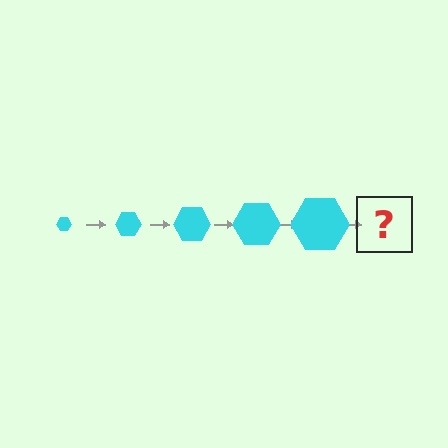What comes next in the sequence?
The next element should be a cyan hexagon, larger than the previous one.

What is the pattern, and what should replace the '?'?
The pattern is that the hexagon gets progressively larger each step. The '?' should be a cyan hexagon, larger than the previous one.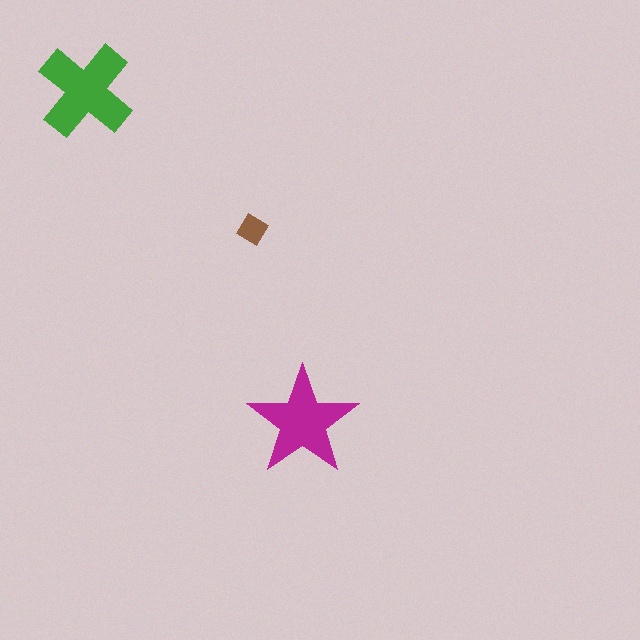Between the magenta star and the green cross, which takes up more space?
The green cross.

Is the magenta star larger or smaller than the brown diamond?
Larger.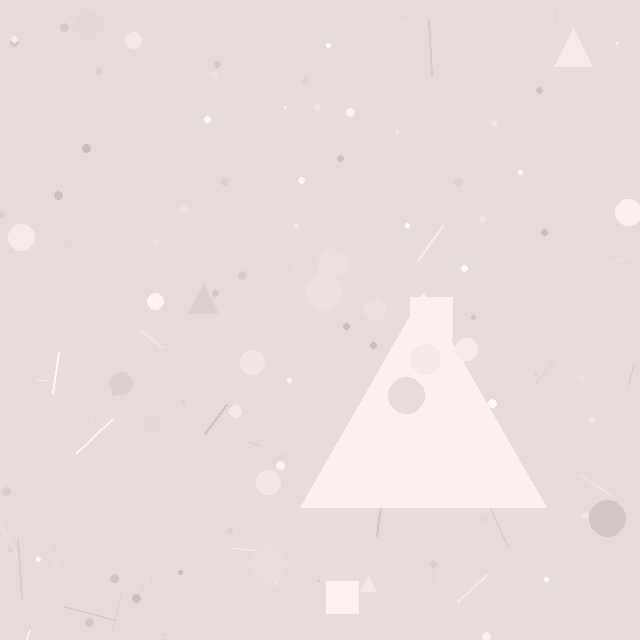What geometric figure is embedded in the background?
A triangle is embedded in the background.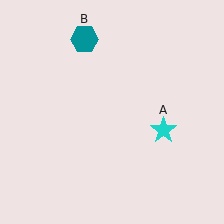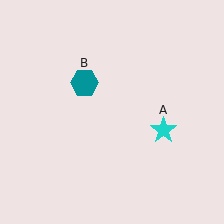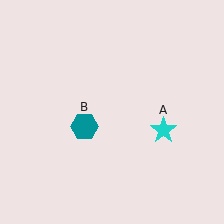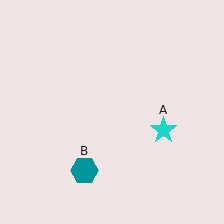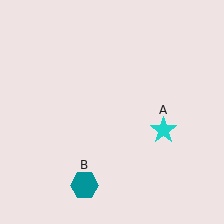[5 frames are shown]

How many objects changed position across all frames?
1 object changed position: teal hexagon (object B).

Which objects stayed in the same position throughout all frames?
Cyan star (object A) remained stationary.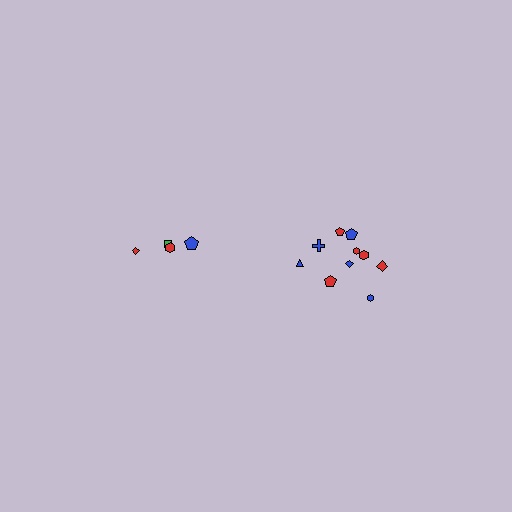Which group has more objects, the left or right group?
The right group.